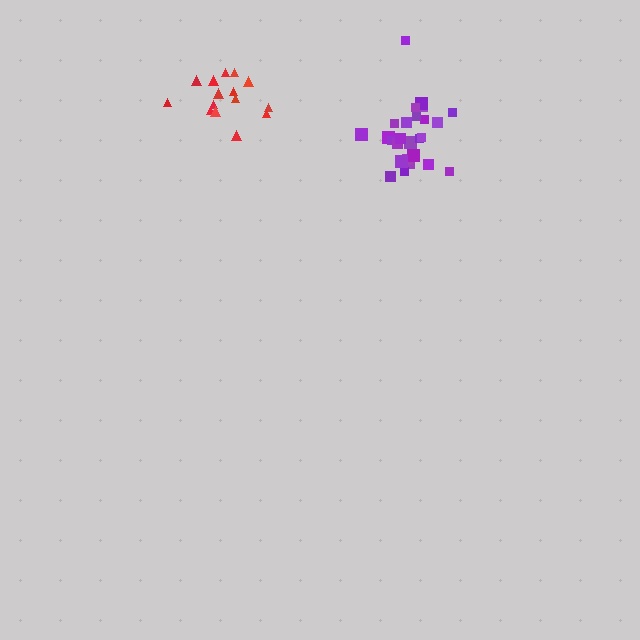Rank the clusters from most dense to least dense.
purple, red.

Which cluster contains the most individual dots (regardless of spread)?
Purple (26).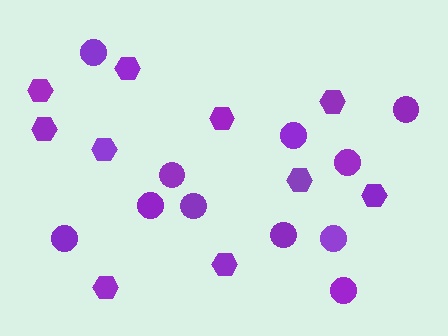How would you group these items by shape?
There are 2 groups: one group of hexagons (10) and one group of circles (11).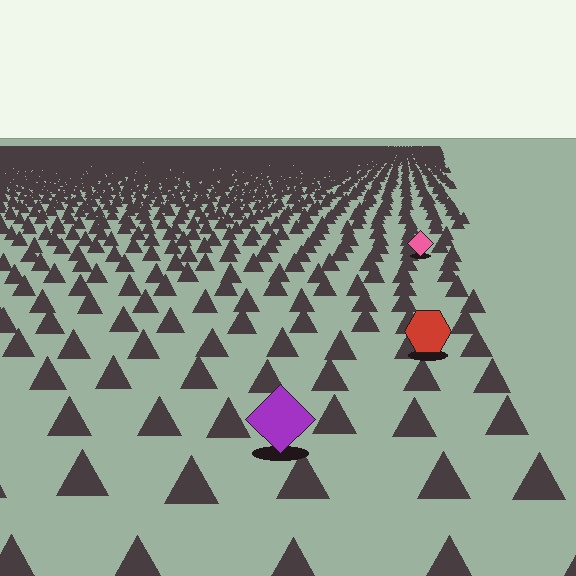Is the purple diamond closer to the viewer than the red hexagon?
Yes. The purple diamond is closer — you can tell from the texture gradient: the ground texture is coarser near it.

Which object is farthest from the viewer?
The pink diamond is farthest from the viewer. It appears smaller and the ground texture around it is denser.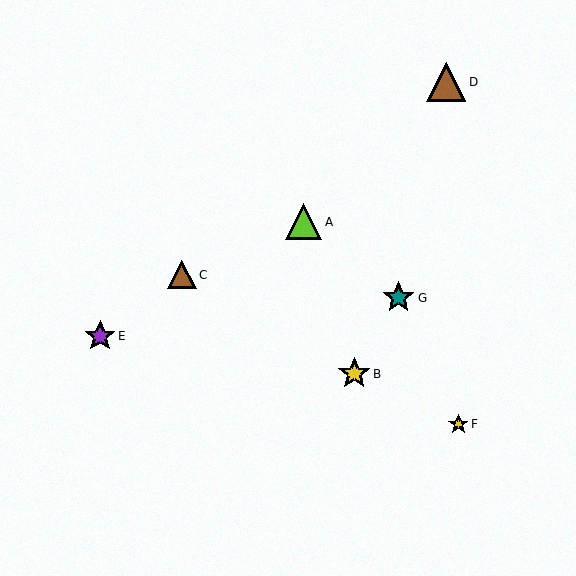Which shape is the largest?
The brown triangle (labeled D) is the largest.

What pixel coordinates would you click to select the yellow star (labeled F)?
Click at (458, 424) to select the yellow star F.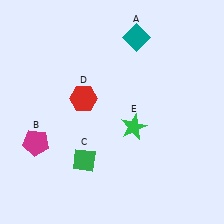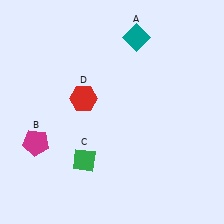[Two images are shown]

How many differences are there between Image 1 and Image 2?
There is 1 difference between the two images.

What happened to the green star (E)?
The green star (E) was removed in Image 2. It was in the bottom-right area of Image 1.